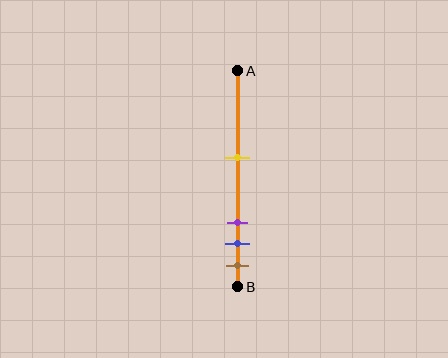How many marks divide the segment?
There are 4 marks dividing the segment.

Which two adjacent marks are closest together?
The blue and brown marks are the closest adjacent pair.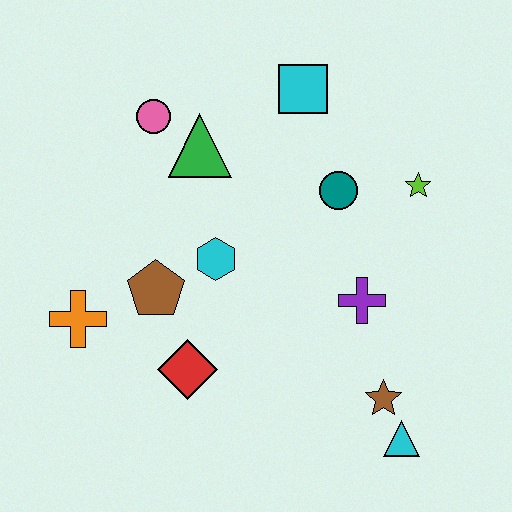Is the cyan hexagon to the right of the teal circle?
No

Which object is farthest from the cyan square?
The cyan triangle is farthest from the cyan square.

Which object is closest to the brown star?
The cyan triangle is closest to the brown star.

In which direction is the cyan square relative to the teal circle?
The cyan square is above the teal circle.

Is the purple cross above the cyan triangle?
Yes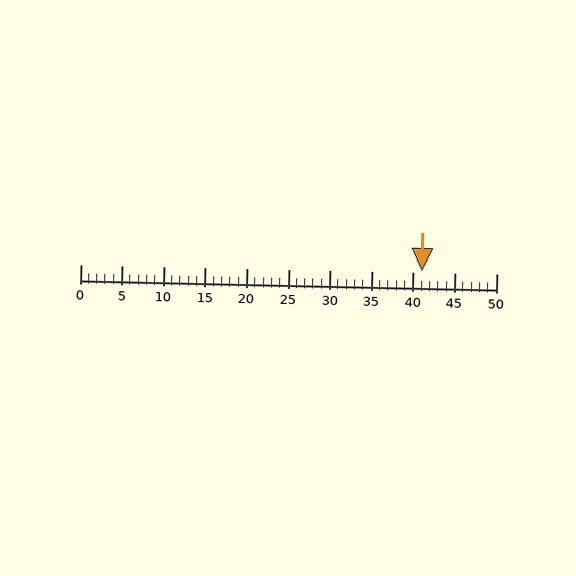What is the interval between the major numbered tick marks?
The major tick marks are spaced 5 units apart.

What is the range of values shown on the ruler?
The ruler shows values from 0 to 50.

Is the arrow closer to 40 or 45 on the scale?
The arrow is closer to 40.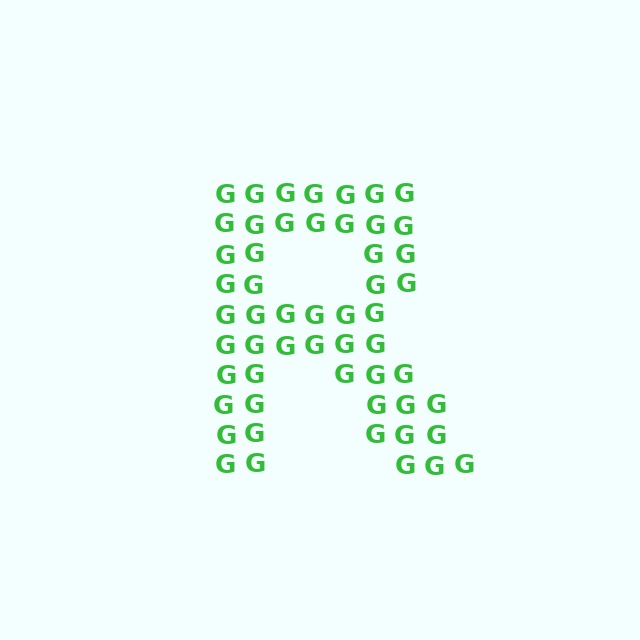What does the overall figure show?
The overall figure shows the letter R.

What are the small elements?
The small elements are letter G's.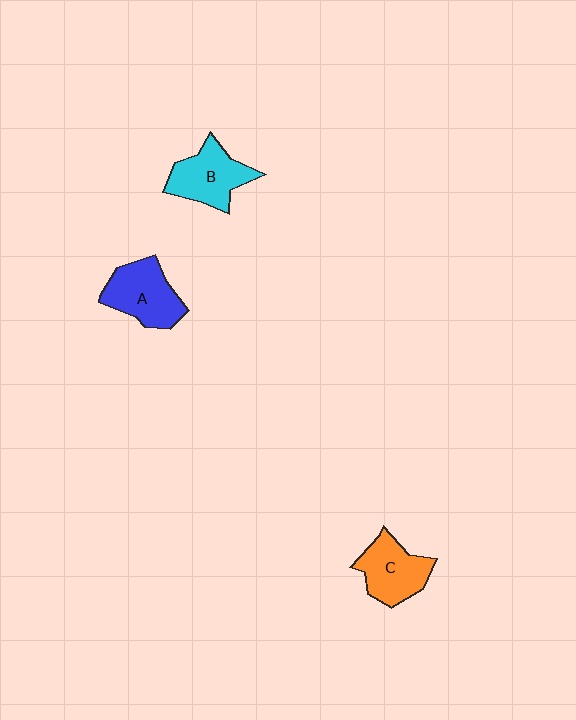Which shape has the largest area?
Shape A (blue).